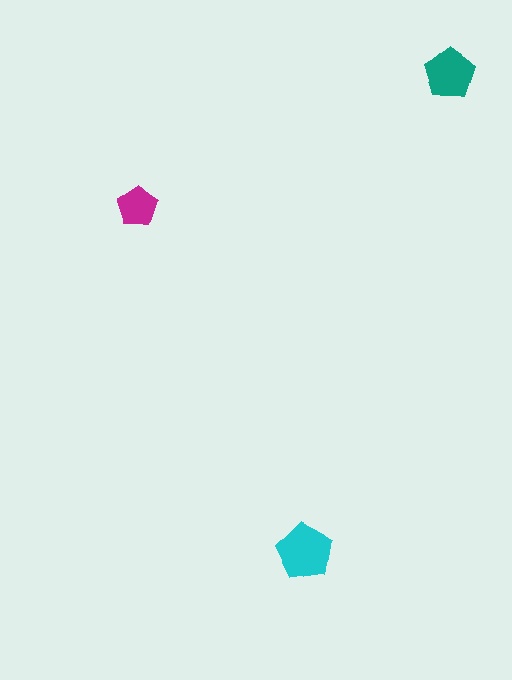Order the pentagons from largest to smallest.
the cyan one, the teal one, the magenta one.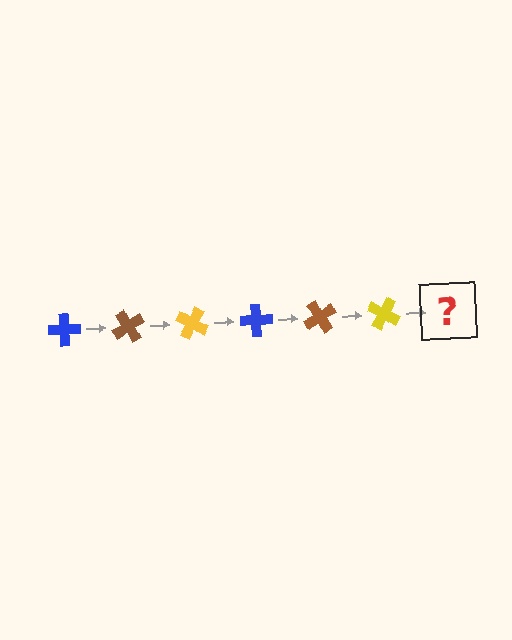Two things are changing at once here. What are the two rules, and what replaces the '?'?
The two rules are that it rotates 60 degrees each step and the color cycles through blue, brown, and yellow. The '?' should be a blue cross, rotated 360 degrees from the start.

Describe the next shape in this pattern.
It should be a blue cross, rotated 360 degrees from the start.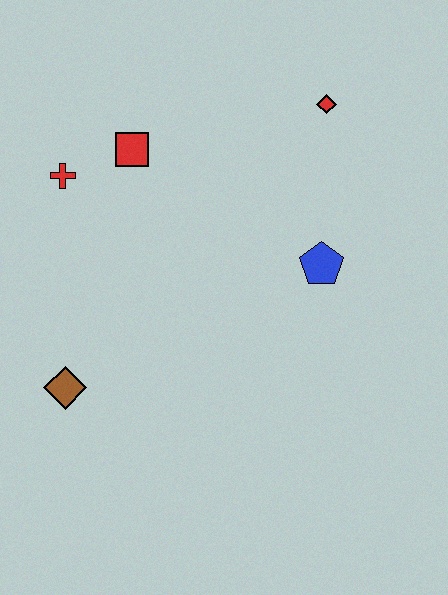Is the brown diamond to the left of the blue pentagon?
Yes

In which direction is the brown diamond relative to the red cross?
The brown diamond is below the red cross.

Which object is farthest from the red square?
The brown diamond is farthest from the red square.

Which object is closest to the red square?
The red cross is closest to the red square.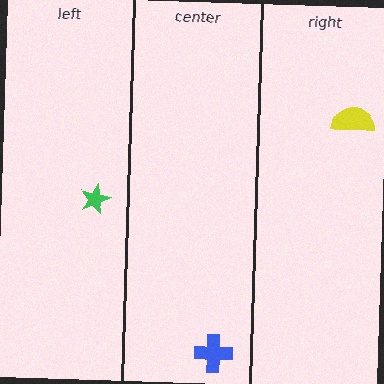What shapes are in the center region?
The blue cross.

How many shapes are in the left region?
1.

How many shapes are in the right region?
1.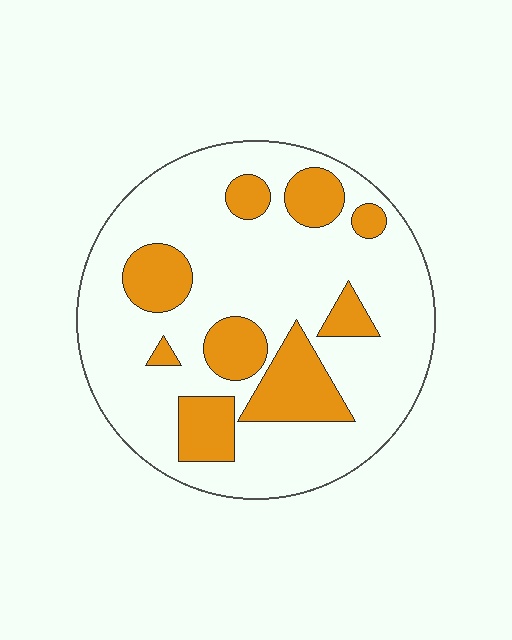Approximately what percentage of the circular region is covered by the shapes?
Approximately 25%.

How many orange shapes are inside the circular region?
9.